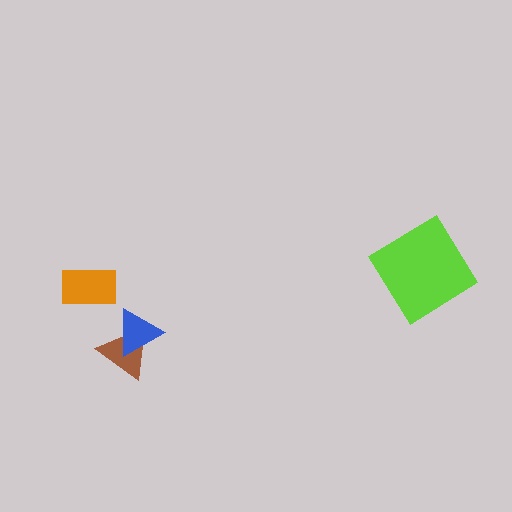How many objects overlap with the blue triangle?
1 object overlaps with the blue triangle.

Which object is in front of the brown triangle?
The blue triangle is in front of the brown triangle.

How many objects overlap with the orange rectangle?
0 objects overlap with the orange rectangle.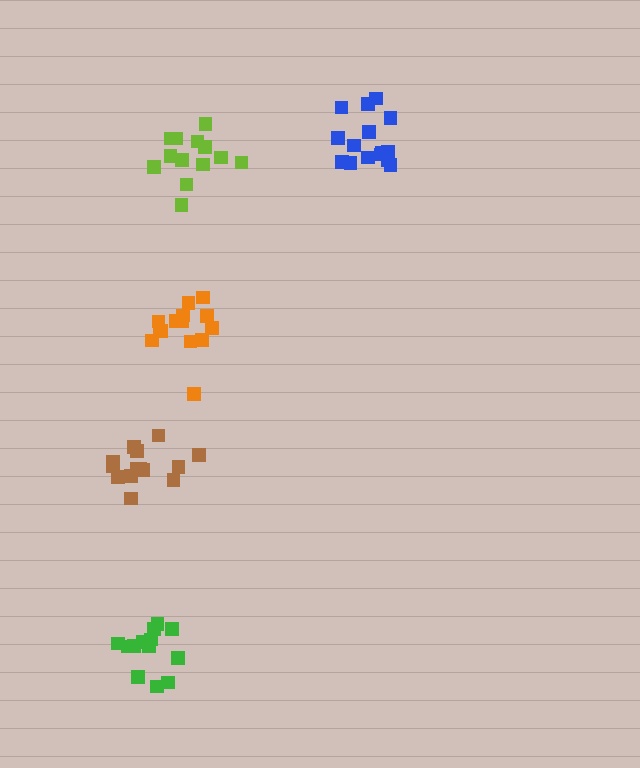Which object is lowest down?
The green cluster is bottommost.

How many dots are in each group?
Group 1: 15 dots, Group 2: 13 dots, Group 3: 14 dots, Group 4: 13 dots, Group 5: 14 dots (69 total).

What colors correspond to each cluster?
The clusters are colored: blue, lime, orange, green, brown.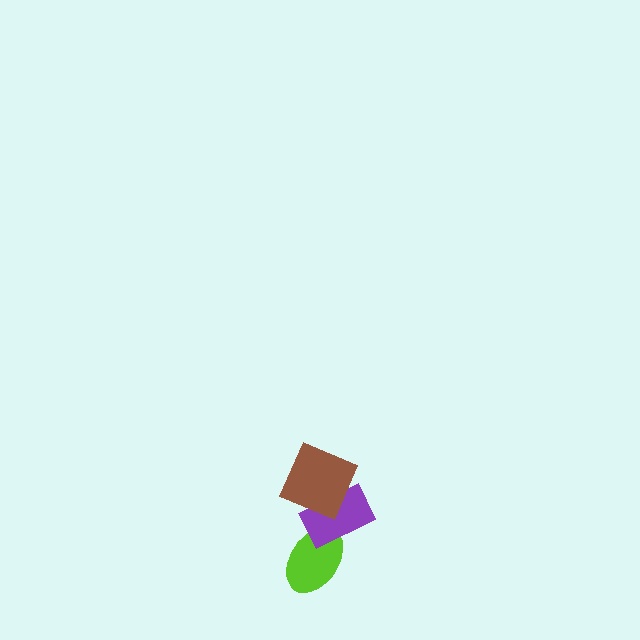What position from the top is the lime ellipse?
The lime ellipse is 3rd from the top.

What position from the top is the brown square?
The brown square is 1st from the top.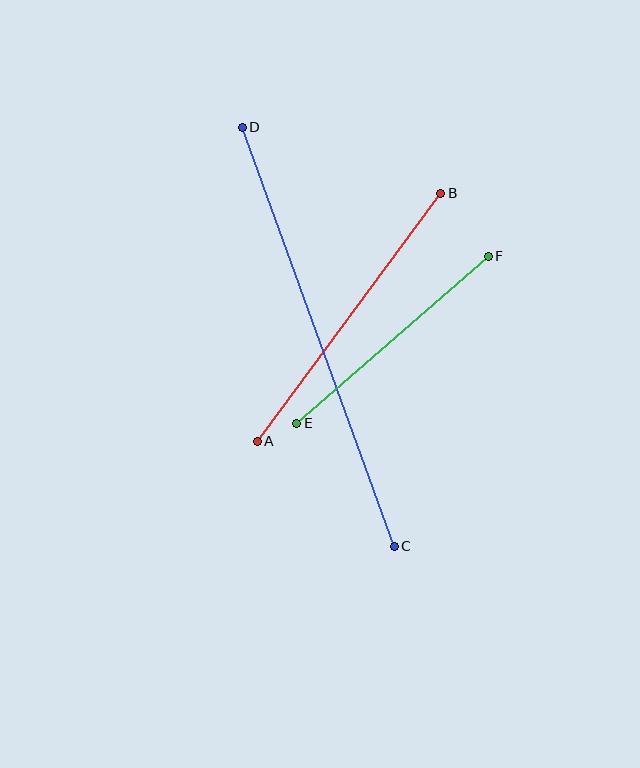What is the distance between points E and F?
The distance is approximately 254 pixels.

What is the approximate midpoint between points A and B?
The midpoint is at approximately (349, 317) pixels.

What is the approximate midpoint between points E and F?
The midpoint is at approximately (393, 340) pixels.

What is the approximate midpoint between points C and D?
The midpoint is at approximately (318, 337) pixels.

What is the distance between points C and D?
The distance is approximately 446 pixels.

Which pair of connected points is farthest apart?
Points C and D are farthest apart.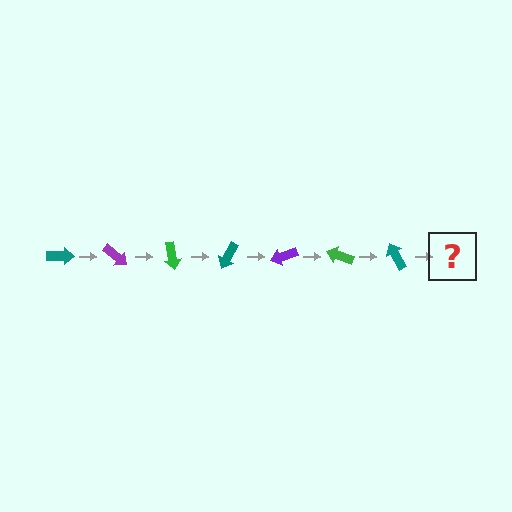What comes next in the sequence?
The next element should be a purple arrow, rotated 280 degrees from the start.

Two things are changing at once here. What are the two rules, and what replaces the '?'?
The two rules are that it rotates 40 degrees each step and the color cycles through teal, purple, and green. The '?' should be a purple arrow, rotated 280 degrees from the start.